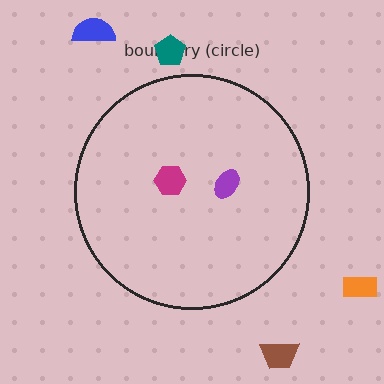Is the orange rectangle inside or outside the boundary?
Outside.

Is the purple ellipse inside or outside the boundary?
Inside.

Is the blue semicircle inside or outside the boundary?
Outside.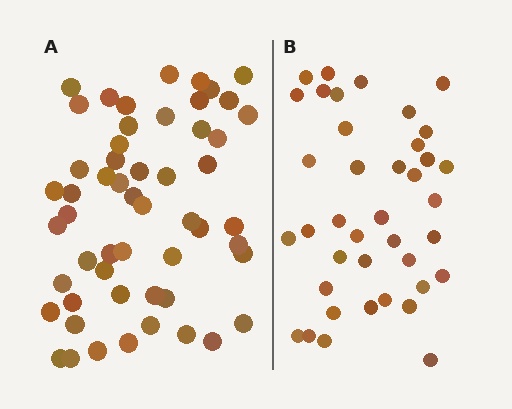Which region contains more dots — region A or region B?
Region A (the left region) has more dots.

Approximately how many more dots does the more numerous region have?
Region A has approximately 15 more dots than region B.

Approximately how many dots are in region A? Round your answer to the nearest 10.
About 50 dots. (The exact count is 54, which rounds to 50.)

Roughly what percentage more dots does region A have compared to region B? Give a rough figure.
About 40% more.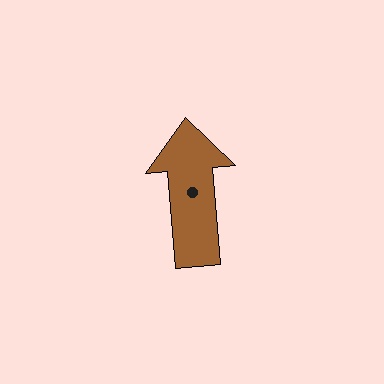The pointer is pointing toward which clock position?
Roughly 12 o'clock.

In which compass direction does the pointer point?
North.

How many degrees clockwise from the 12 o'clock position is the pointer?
Approximately 355 degrees.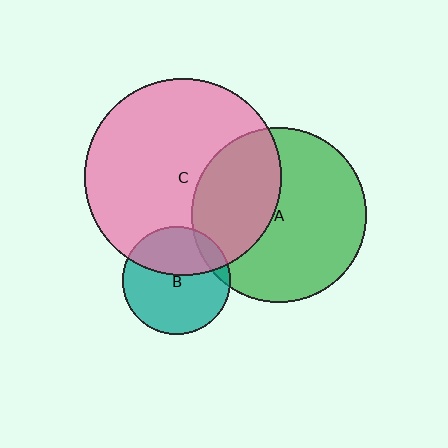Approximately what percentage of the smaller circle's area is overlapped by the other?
Approximately 35%.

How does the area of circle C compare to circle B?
Approximately 3.3 times.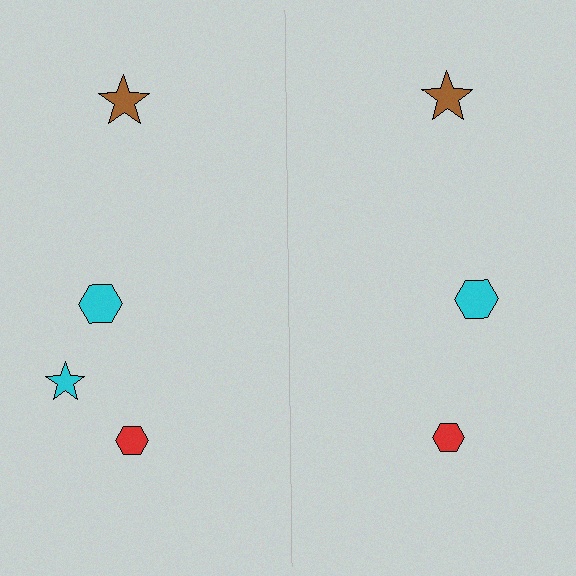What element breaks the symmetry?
A cyan star is missing from the right side.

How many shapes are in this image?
There are 7 shapes in this image.